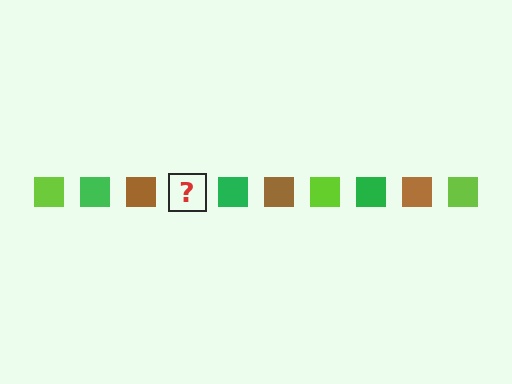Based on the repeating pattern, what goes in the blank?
The blank should be a lime square.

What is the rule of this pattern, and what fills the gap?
The rule is that the pattern cycles through lime, green, brown squares. The gap should be filled with a lime square.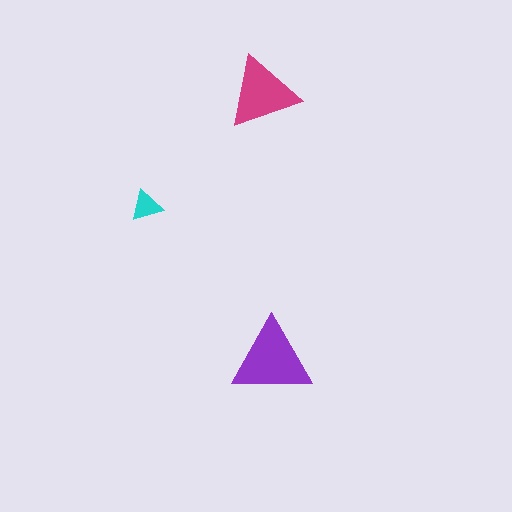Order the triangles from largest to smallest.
the purple one, the magenta one, the cyan one.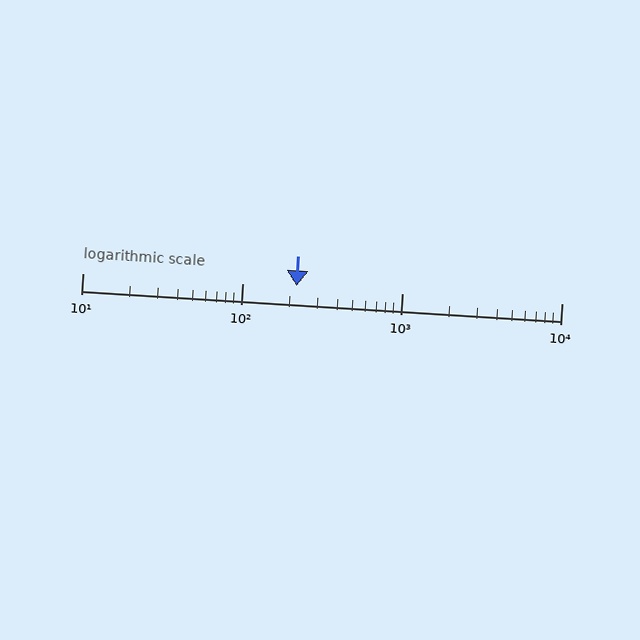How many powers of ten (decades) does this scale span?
The scale spans 3 decades, from 10 to 10000.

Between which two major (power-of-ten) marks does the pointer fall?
The pointer is between 100 and 1000.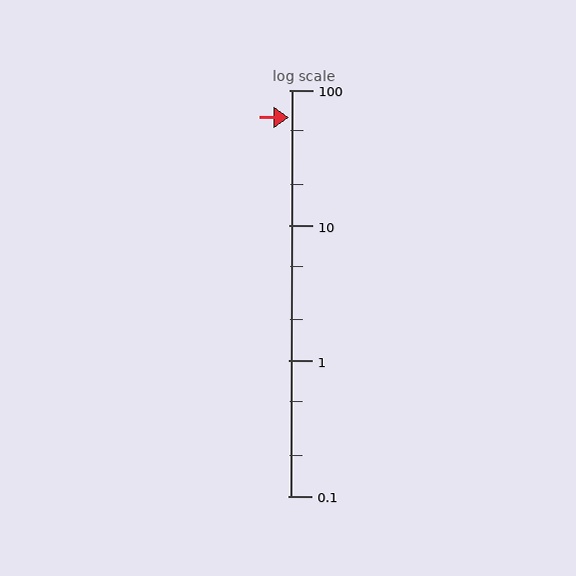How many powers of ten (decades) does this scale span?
The scale spans 3 decades, from 0.1 to 100.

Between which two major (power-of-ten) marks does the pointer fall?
The pointer is between 10 and 100.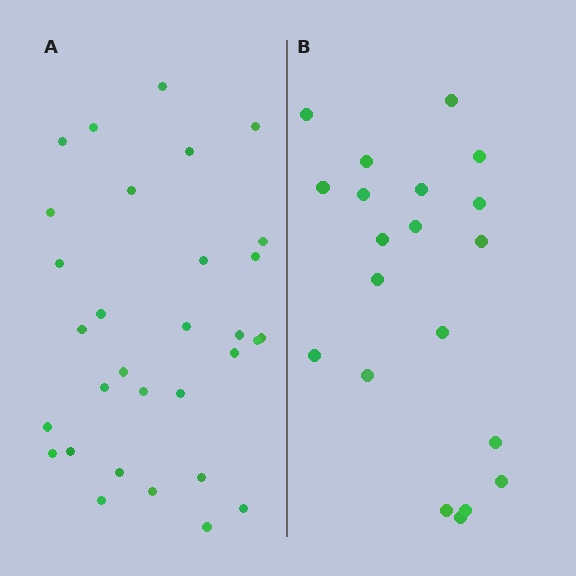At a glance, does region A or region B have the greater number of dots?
Region A (the left region) has more dots.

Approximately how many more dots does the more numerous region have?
Region A has roughly 12 or so more dots than region B.